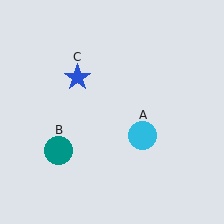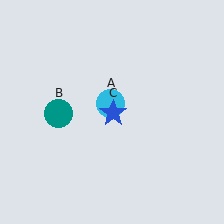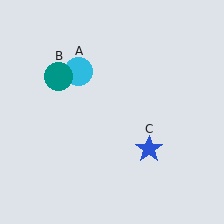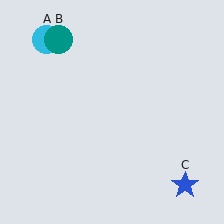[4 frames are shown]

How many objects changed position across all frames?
3 objects changed position: cyan circle (object A), teal circle (object B), blue star (object C).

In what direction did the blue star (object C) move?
The blue star (object C) moved down and to the right.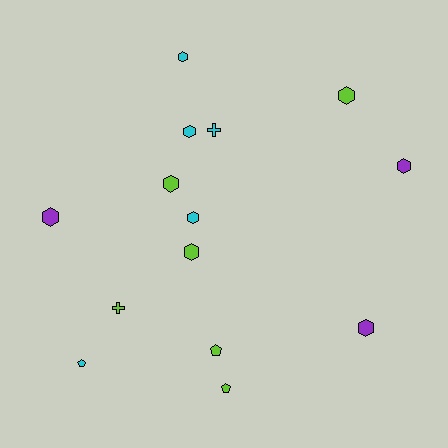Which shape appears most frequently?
Hexagon, with 9 objects.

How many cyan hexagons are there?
There are 3 cyan hexagons.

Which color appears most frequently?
Lime, with 6 objects.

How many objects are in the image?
There are 14 objects.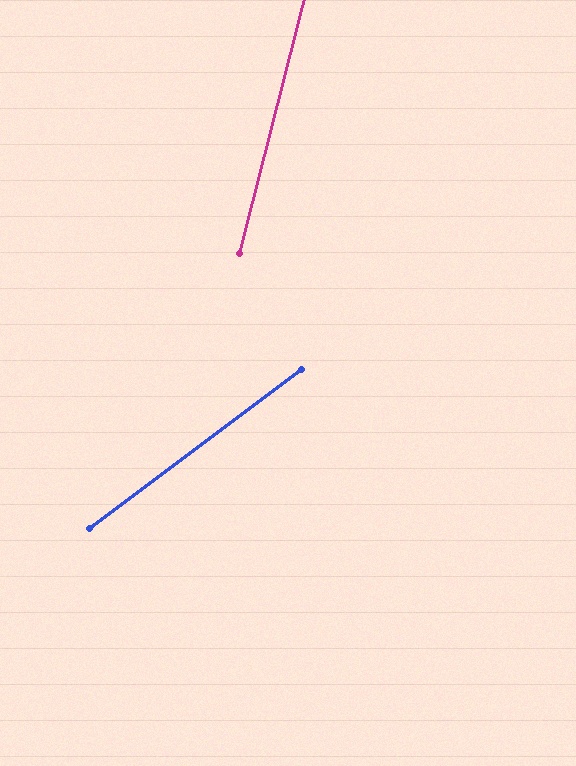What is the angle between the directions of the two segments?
Approximately 39 degrees.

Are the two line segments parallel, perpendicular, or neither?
Neither parallel nor perpendicular — they differ by about 39°.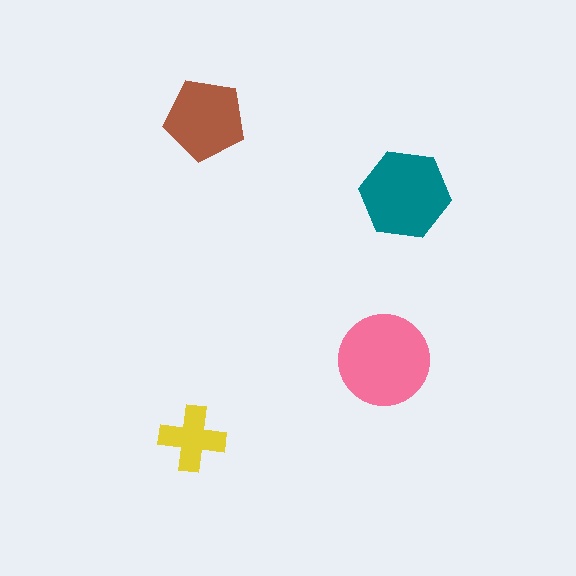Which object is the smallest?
The yellow cross.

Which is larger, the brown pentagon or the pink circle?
The pink circle.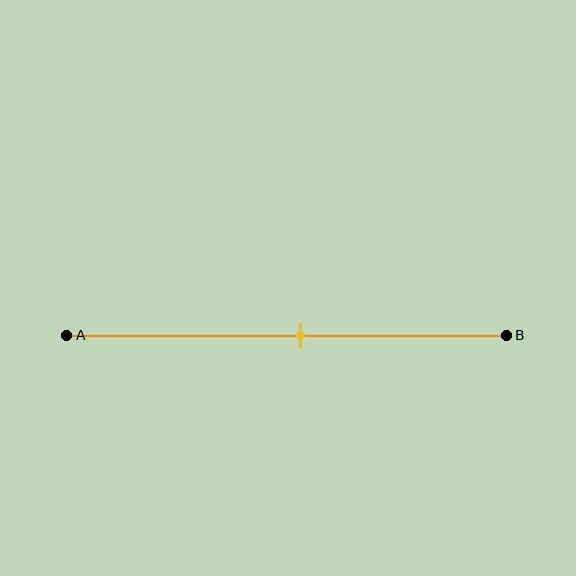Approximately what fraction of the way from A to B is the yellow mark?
The yellow mark is approximately 55% of the way from A to B.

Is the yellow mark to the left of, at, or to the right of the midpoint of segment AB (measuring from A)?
The yellow mark is to the right of the midpoint of segment AB.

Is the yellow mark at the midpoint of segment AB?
No, the mark is at about 55% from A, not at the 50% midpoint.